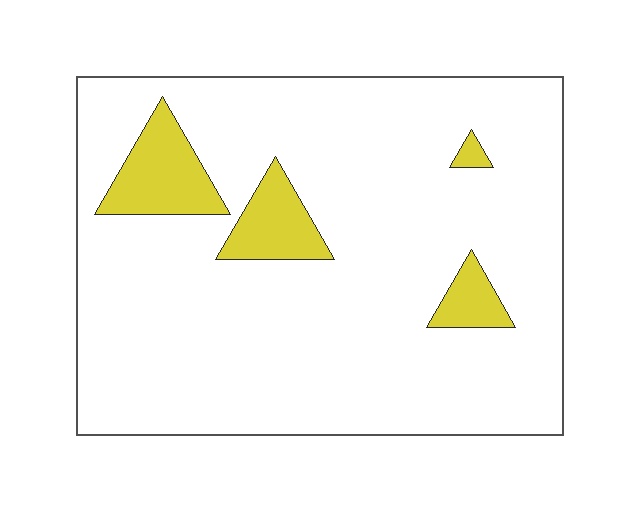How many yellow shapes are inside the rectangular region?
4.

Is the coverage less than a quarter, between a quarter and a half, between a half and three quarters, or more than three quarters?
Less than a quarter.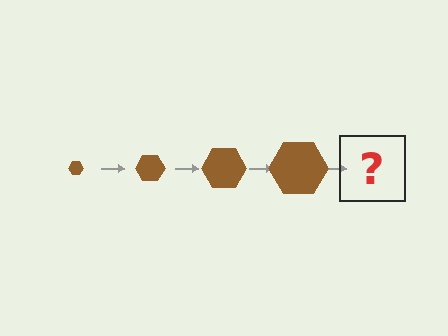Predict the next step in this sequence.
The next step is a brown hexagon, larger than the previous one.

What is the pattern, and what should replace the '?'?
The pattern is that the hexagon gets progressively larger each step. The '?' should be a brown hexagon, larger than the previous one.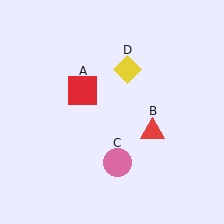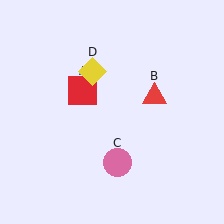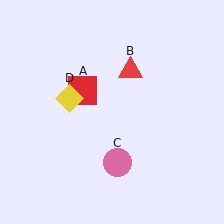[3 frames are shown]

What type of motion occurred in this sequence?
The red triangle (object B), yellow diamond (object D) rotated counterclockwise around the center of the scene.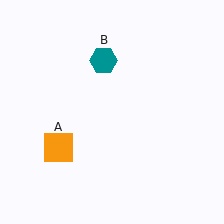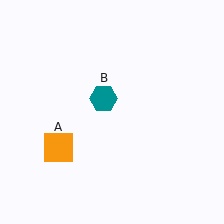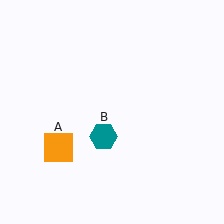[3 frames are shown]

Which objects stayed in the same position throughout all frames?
Orange square (object A) remained stationary.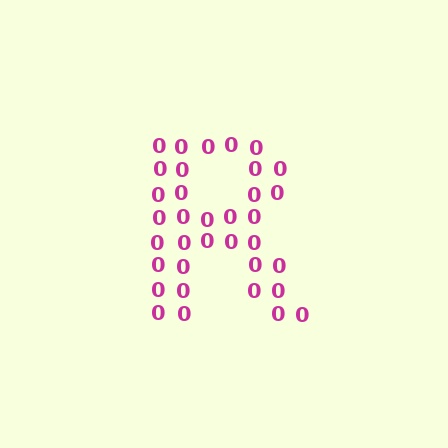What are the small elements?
The small elements are digit 0's.